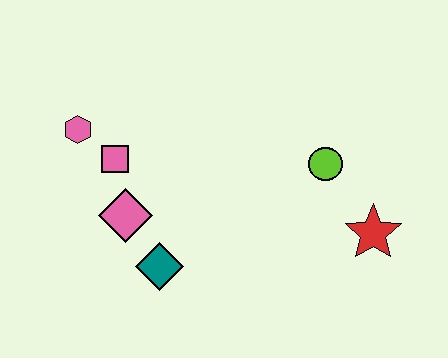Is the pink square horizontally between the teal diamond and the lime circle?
No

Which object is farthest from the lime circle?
The pink hexagon is farthest from the lime circle.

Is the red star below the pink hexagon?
Yes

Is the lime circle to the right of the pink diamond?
Yes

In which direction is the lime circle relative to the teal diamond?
The lime circle is to the right of the teal diamond.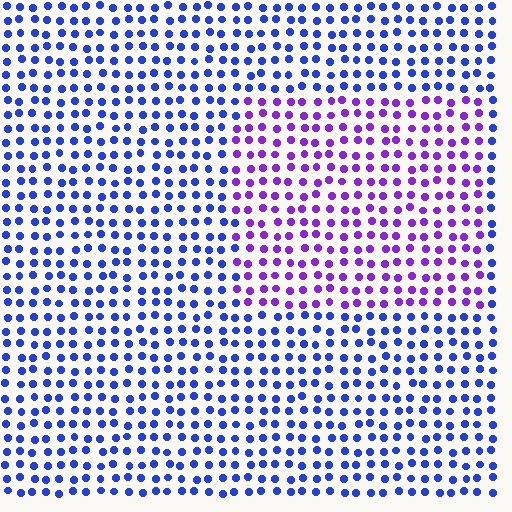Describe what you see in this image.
The image is filled with small blue elements in a uniform arrangement. A rectangle-shaped region is visible where the elements are tinted to a slightly different hue, forming a subtle color boundary.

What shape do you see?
I see a rectangle.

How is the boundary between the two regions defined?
The boundary is defined purely by a slight shift in hue (about 46 degrees). Spacing, size, and orientation are identical on both sides.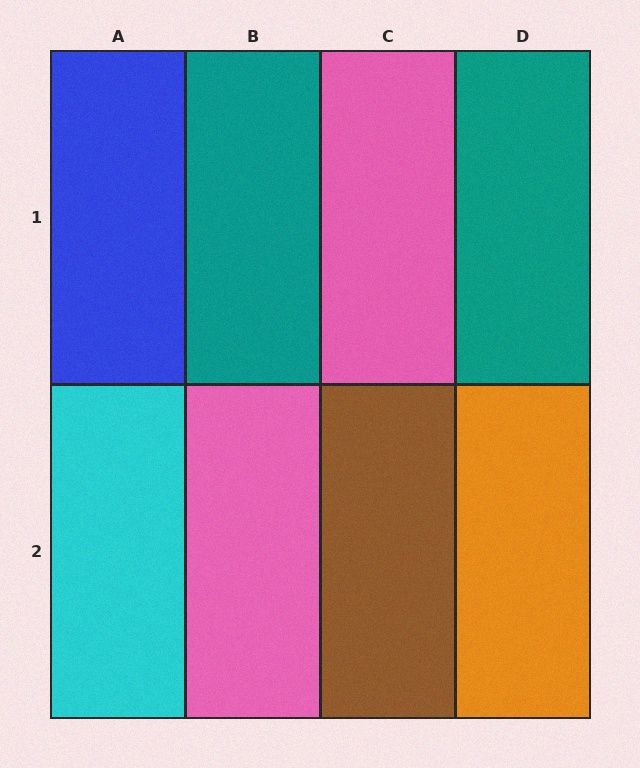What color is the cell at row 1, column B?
Teal.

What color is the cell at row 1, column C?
Pink.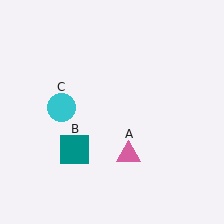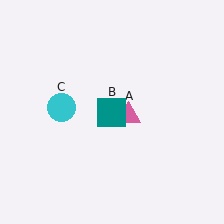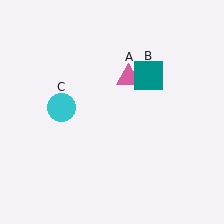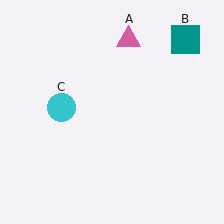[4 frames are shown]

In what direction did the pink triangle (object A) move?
The pink triangle (object A) moved up.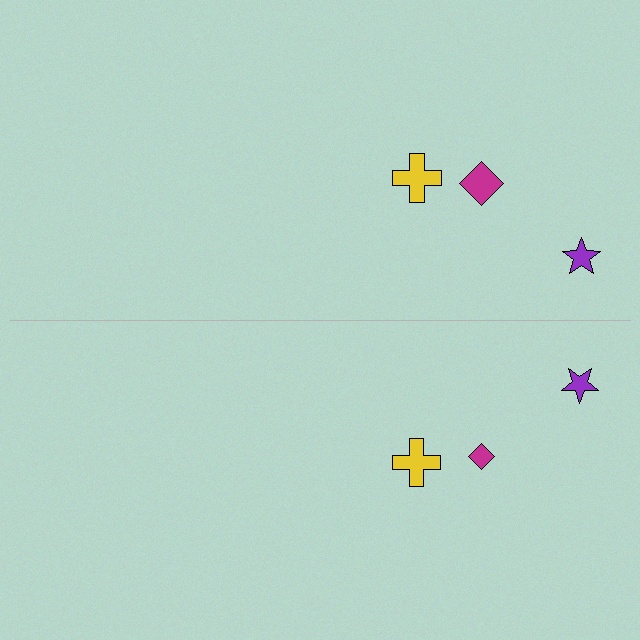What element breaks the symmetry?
The magenta diamond on the bottom side has a different size than its mirror counterpart.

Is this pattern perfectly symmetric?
No, the pattern is not perfectly symmetric. The magenta diamond on the bottom side has a different size than its mirror counterpart.